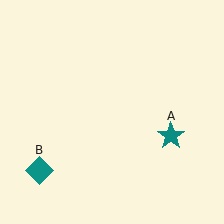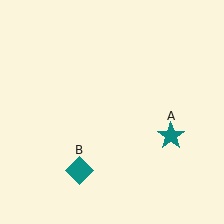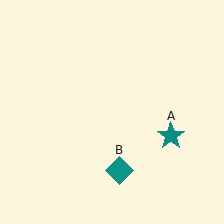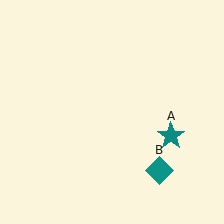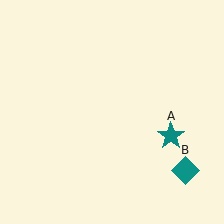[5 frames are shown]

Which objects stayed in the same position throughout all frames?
Teal star (object A) remained stationary.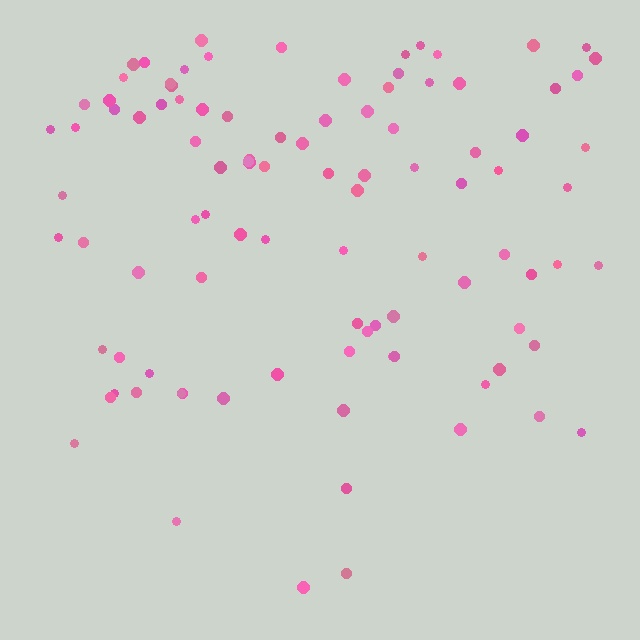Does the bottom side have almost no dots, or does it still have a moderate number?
Still a moderate number, just noticeably fewer than the top.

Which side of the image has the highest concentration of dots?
The top.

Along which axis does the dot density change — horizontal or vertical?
Vertical.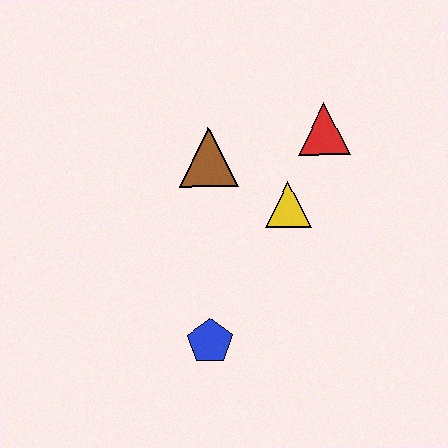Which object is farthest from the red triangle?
The blue pentagon is farthest from the red triangle.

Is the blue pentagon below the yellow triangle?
Yes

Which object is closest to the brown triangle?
The yellow triangle is closest to the brown triangle.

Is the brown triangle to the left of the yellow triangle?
Yes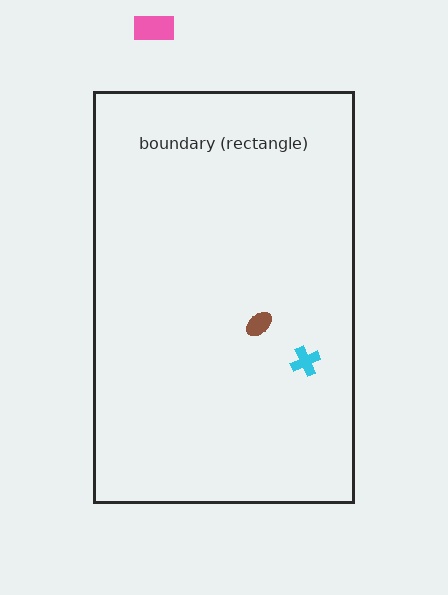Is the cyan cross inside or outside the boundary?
Inside.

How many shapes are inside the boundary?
2 inside, 1 outside.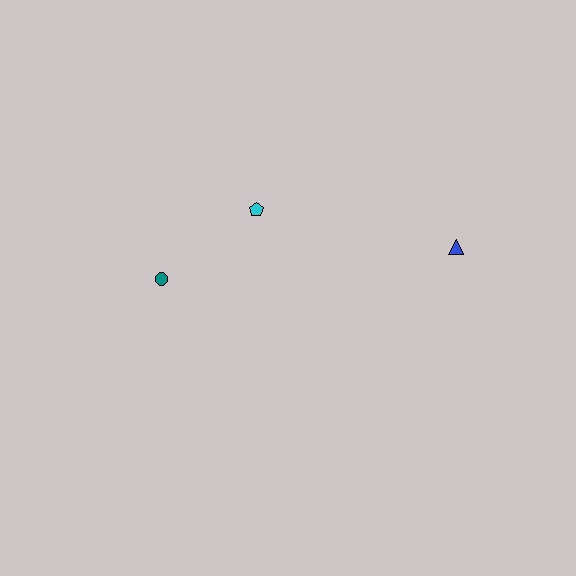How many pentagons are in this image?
There is 1 pentagon.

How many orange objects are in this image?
There are no orange objects.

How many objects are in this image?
There are 3 objects.